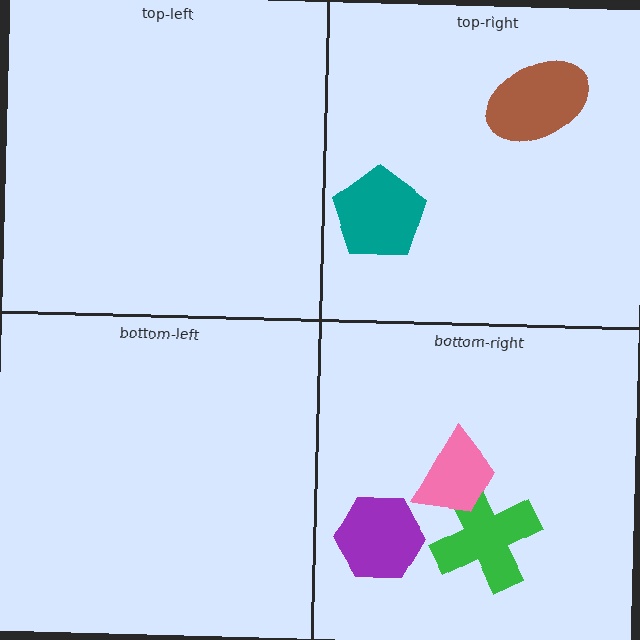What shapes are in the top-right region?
The teal pentagon, the brown ellipse.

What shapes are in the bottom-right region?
The green cross, the pink trapezoid, the purple hexagon.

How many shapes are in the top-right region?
2.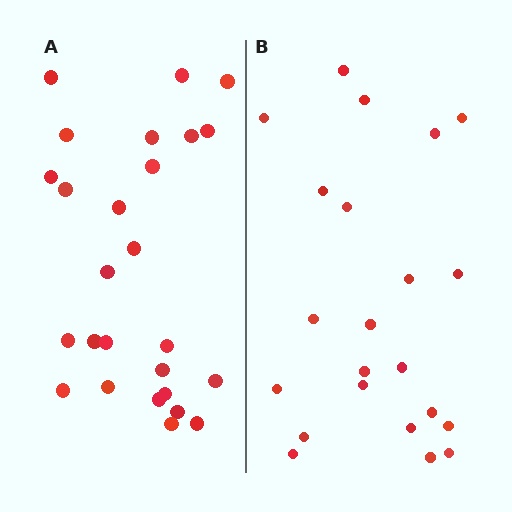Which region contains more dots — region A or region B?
Region A (the left region) has more dots.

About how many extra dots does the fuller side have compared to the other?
Region A has about 4 more dots than region B.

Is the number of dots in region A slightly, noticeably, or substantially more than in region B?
Region A has only slightly more — the two regions are fairly close. The ratio is roughly 1.2 to 1.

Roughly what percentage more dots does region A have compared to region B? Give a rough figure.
About 20% more.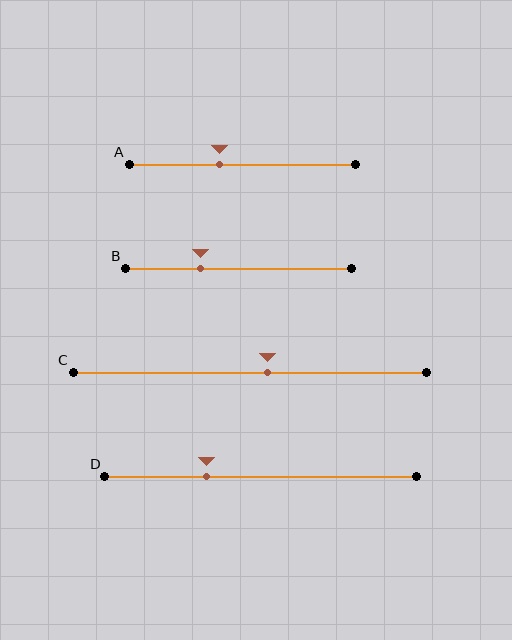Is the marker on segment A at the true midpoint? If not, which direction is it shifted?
No, the marker on segment A is shifted to the left by about 10% of the segment length.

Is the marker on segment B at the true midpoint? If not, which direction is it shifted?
No, the marker on segment B is shifted to the left by about 17% of the segment length.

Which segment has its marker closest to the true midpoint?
Segment C has its marker closest to the true midpoint.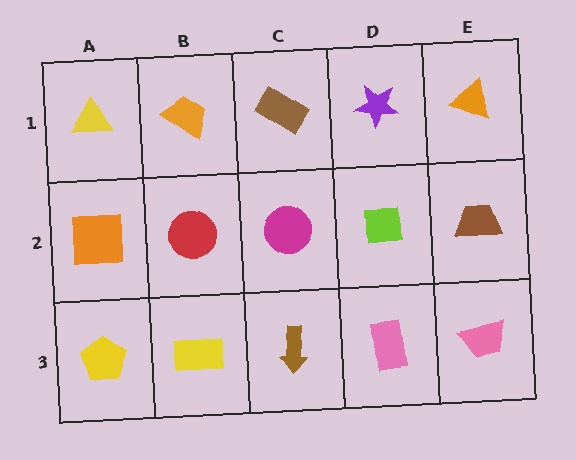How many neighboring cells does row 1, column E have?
2.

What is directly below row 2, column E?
A pink trapezoid.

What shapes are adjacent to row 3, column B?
A red circle (row 2, column B), a yellow pentagon (row 3, column A), a brown arrow (row 3, column C).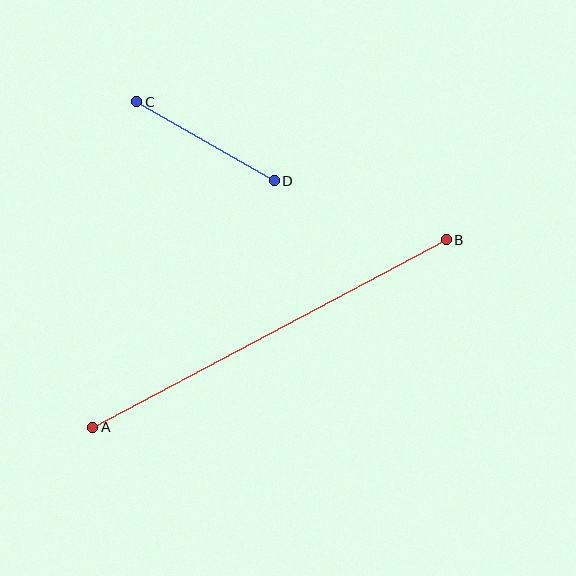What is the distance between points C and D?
The distance is approximately 158 pixels.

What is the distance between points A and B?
The distance is approximately 400 pixels.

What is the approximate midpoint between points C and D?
The midpoint is at approximately (206, 141) pixels.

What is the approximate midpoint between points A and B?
The midpoint is at approximately (269, 333) pixels.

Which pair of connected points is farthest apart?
Points A and B are farthest apart.